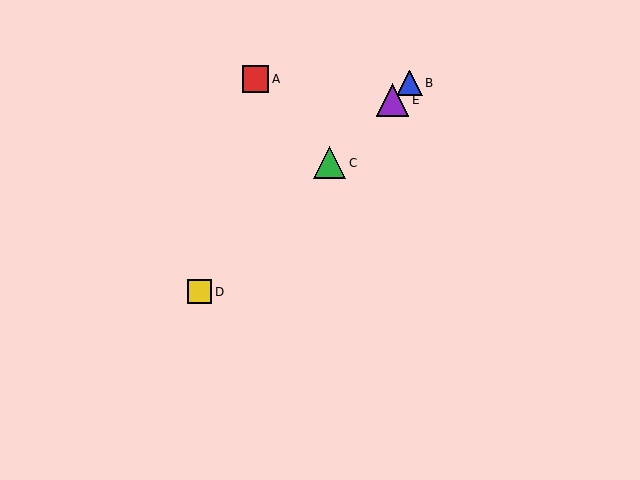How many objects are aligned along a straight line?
4 objects (B, C, D, E) are aligned along a straight line.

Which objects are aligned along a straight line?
Objects B, C, D, E are aligned along a straight line.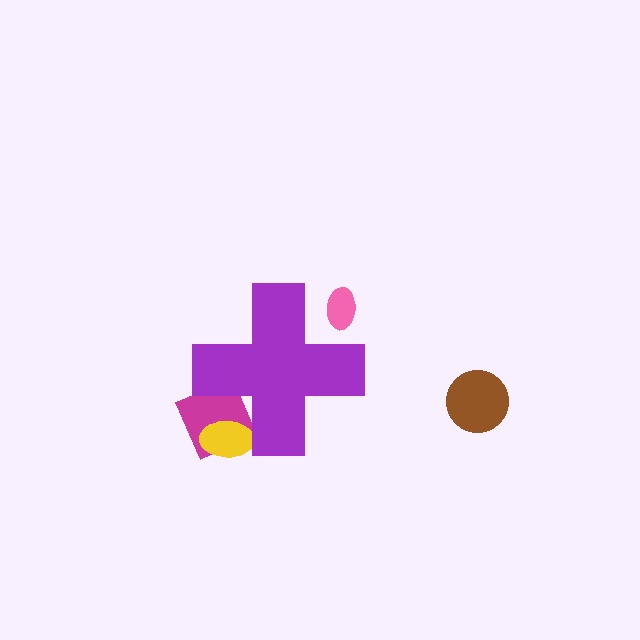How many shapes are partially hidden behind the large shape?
3 shapes are partially hidden.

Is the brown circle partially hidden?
No, the brown circle is fully visible.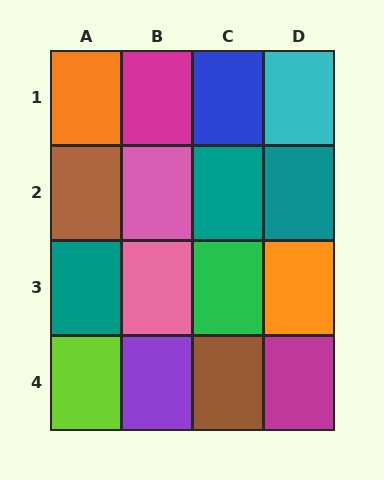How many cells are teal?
3 cells are teal.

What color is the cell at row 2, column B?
Pink.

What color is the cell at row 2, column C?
Teal.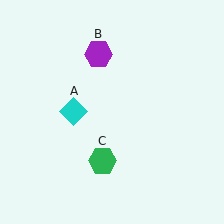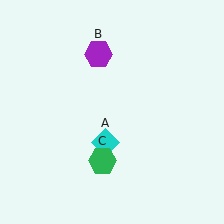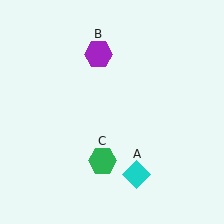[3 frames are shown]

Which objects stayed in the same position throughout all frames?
Purple hexagon (object B) and green hexagon (object C) remained stationary.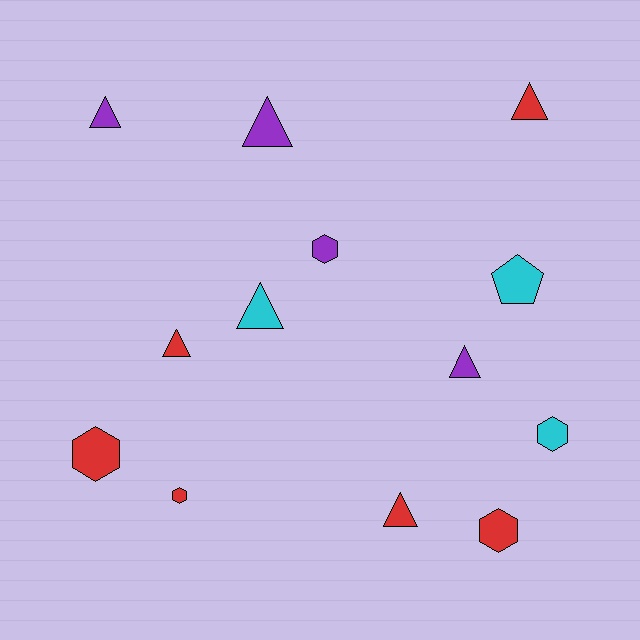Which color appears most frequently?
Red, with 6 objects.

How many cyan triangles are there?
There is 1 cyan triangle.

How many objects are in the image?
There are 13 objects.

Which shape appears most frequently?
Triangle, with 7 objects.